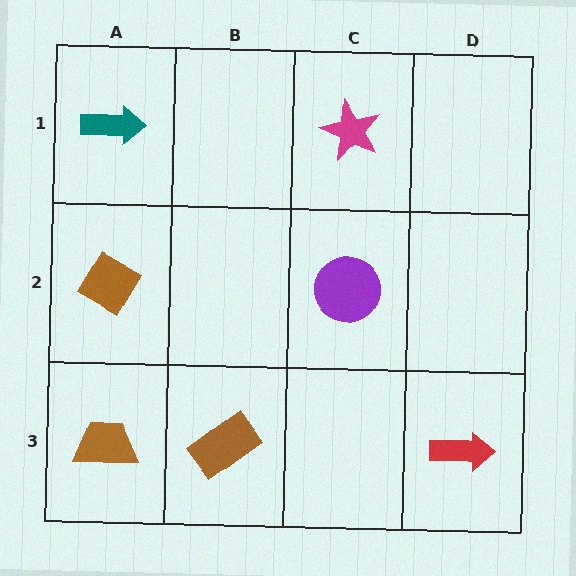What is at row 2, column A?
A brown diamond.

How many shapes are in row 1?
2 shapes.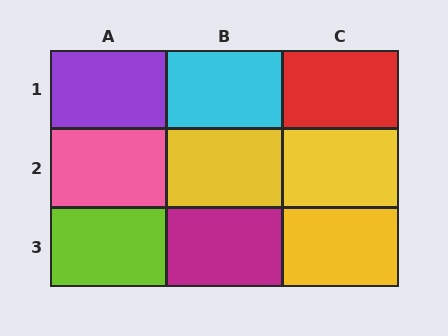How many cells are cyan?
1 cell is cyan.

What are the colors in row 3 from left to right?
Lime, magenta, yellow.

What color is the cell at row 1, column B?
Cyan.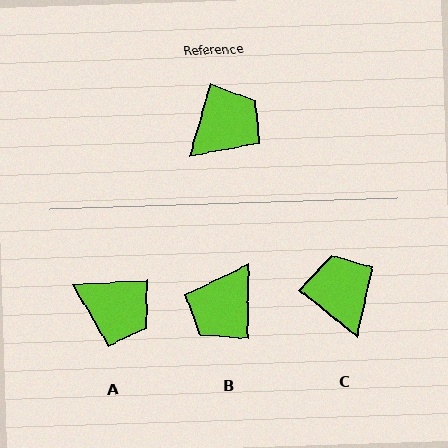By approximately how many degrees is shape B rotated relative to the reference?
Approximately 164 degrees clockwise.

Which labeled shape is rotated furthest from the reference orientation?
B, about 164 degrees away.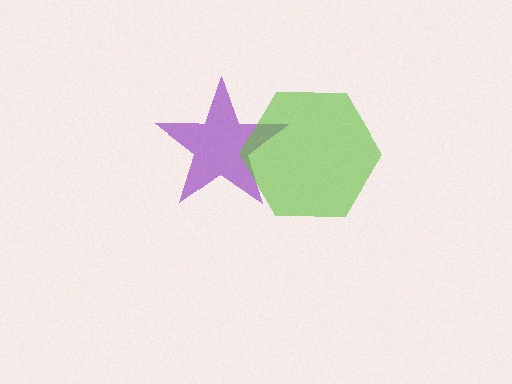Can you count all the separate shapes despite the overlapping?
Yes, there are 2 separate shapes.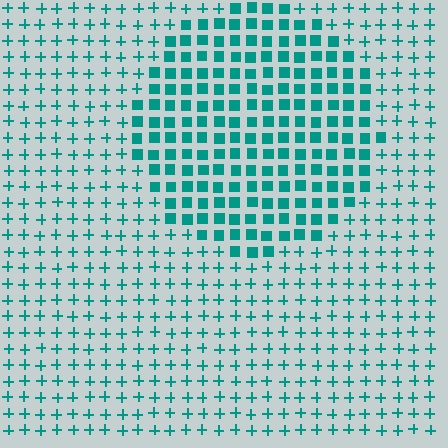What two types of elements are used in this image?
The image uses squares inside the circle region and plus signs outside it.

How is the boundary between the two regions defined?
The boundary is defined by a change in element shape: squares inside vs. plus signs outside. All elements share the same color and spacing.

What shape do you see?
I see a circle.